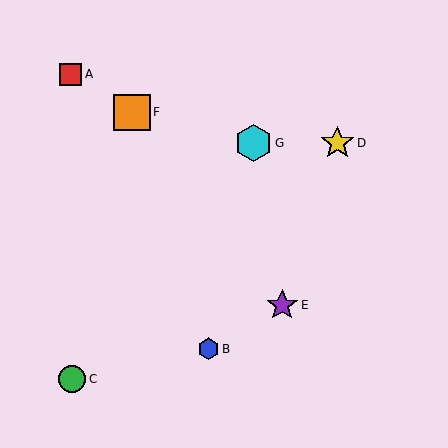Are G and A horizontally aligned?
No, G is at y≈143 and A is at y≈74.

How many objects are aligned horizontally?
2 objects (D, G) are aligned horizontally.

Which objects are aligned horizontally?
Objects D, G are aligned horizontally.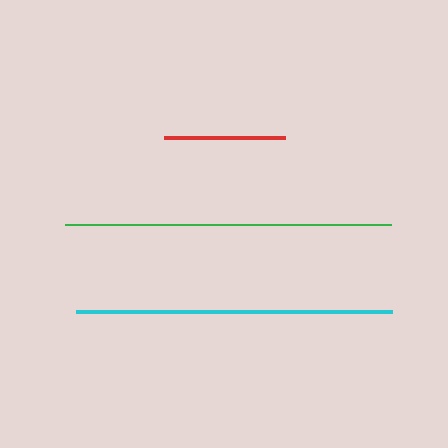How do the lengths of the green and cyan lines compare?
The green and cyan lines are approximately the same length.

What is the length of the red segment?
The red segment is approximately 120 pixels long.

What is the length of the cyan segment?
The cyan segment is approximately 316 pixels long.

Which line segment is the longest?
The green line is the longest at approximately 326 pixels.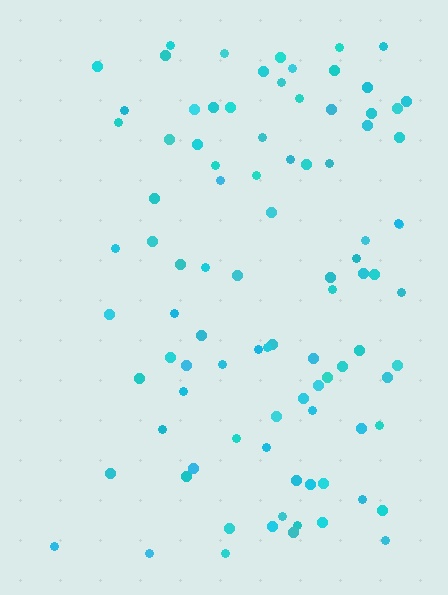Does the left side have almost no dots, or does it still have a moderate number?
Still a moderate number, just noticeably fewer than the right.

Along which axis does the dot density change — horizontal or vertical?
Horizontal.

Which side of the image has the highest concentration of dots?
The right.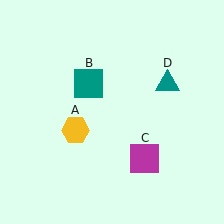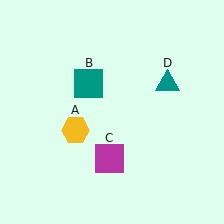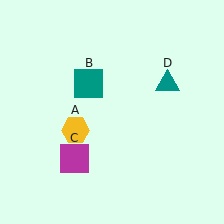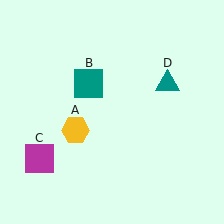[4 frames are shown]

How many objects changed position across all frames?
1 object changed position: magenta square (object C).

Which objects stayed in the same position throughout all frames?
Yellow hexagon (object A) and teal square (object B) and teal triangle (object D) remained stationary.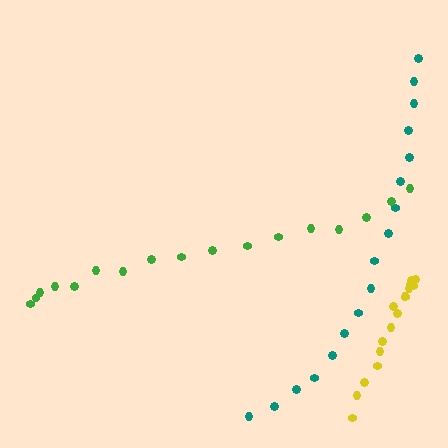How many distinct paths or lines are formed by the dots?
There are 3 distinct paths.